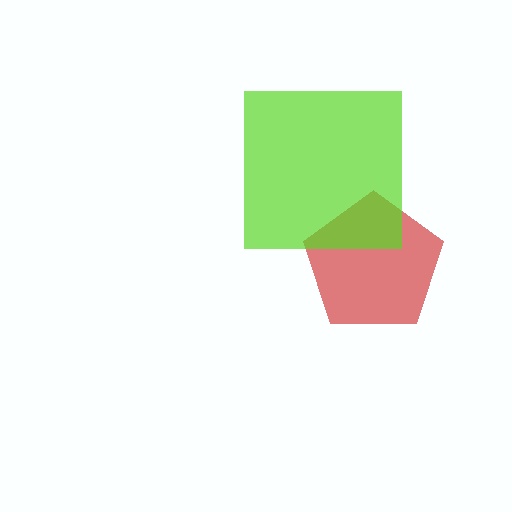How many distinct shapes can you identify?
There are 2 distinct shapes: a red pentagon, a lime square.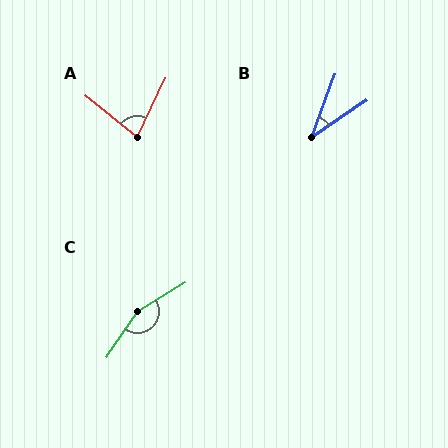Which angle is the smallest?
B, at approximately 36 degrees.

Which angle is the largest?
C, at approximately 155 degrees.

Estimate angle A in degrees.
Approximately 77 degrees.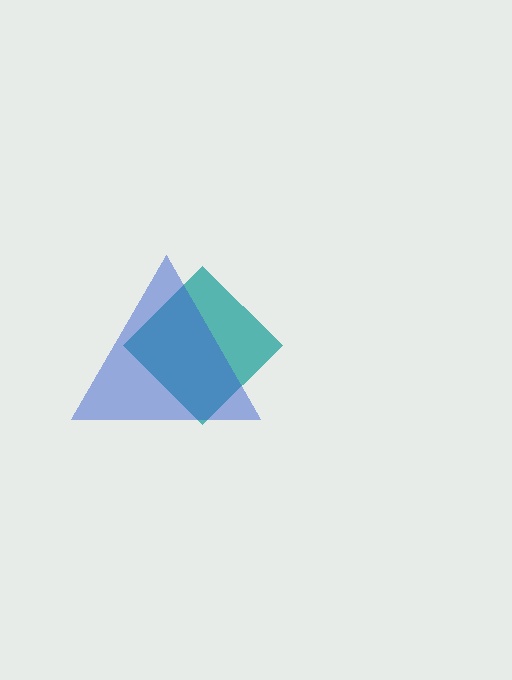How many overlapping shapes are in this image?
There are 2 overlapping shapes in the image.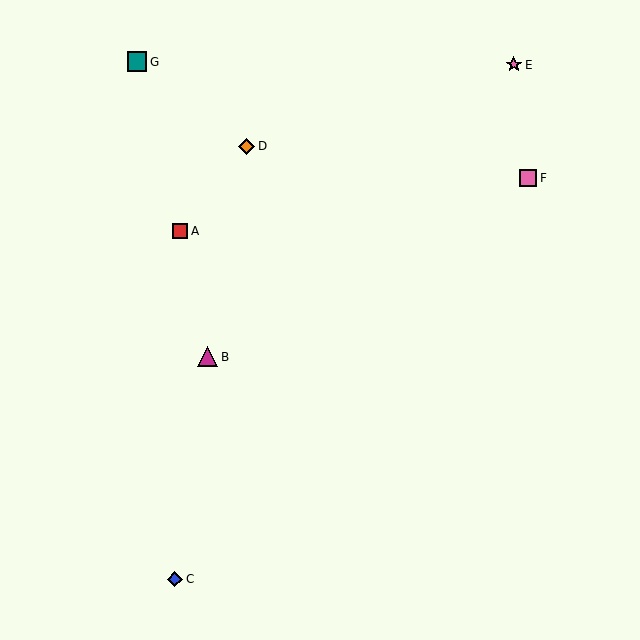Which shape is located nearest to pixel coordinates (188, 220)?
The red square (labeled A) at (180, 231) is nearest to that location.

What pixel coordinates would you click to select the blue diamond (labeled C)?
Click at (175, 579) to select the blue diamond C.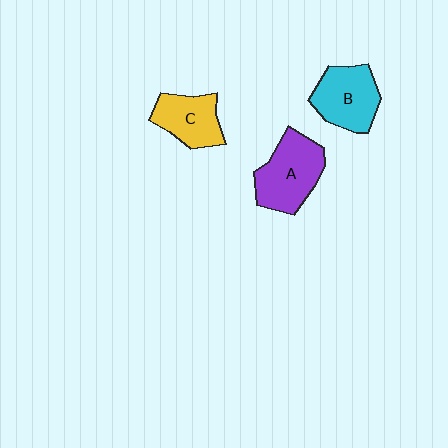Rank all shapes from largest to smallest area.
From largest to smallest: A (purple), B (cyan), C (yellow).